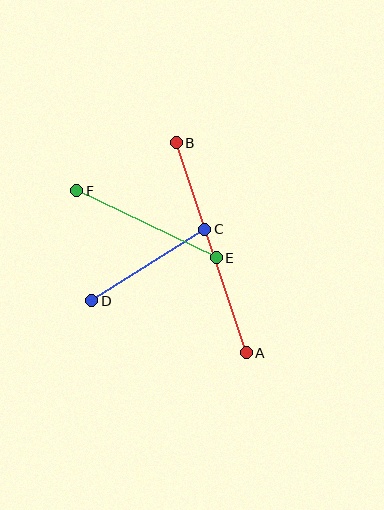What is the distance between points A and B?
The distance is approximately 221 pixels.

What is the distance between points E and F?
The distance is approximately 155 pixels.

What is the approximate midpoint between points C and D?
The midpoint is at approximately (148, 265) pixels.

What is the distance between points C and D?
The distance is approximately 134 pixels.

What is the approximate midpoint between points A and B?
The midpoint is at approximately (211, 248) pixels.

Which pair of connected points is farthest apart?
Points A and B are farthest apart.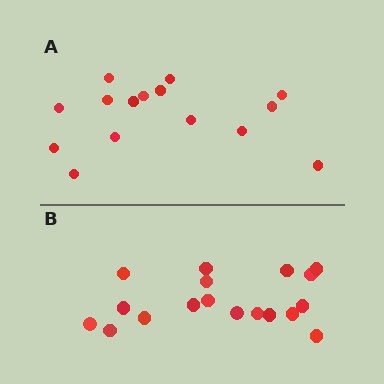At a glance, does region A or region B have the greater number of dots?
Region B (the bottom region) has more dots.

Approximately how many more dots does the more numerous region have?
Region B has just a few more — roughly 2 or 3 more dots than region A.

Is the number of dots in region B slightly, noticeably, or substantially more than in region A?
Region B has only slightly more — the two regions are fairly close. The ratio is roughly 1.2 to 1.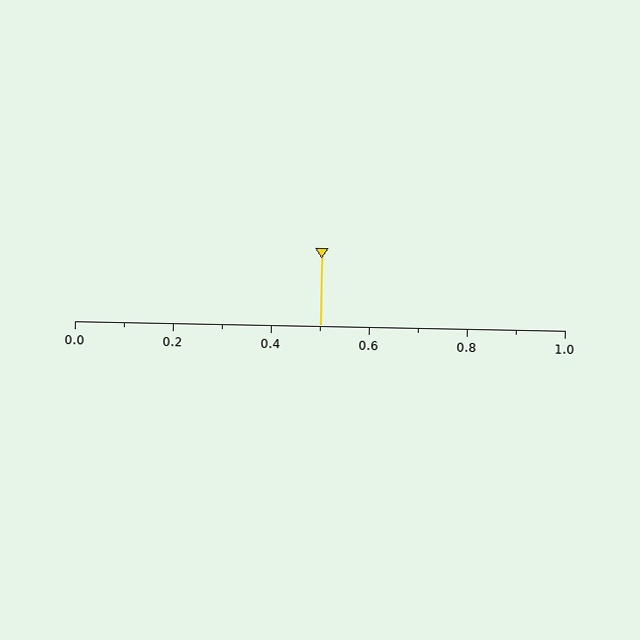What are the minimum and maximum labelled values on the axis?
The axis runs from 0.0 to 1.0.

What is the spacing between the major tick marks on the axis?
The major ticks are spaced 0.2 apart.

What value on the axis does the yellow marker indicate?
The marker indicates approximately 0.5.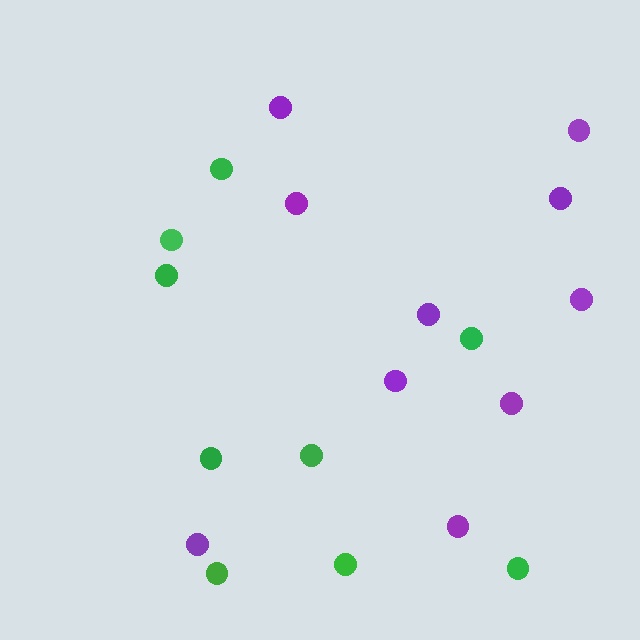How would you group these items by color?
There are 2 groups: one group of green circles (9) and one group of purple circles (10).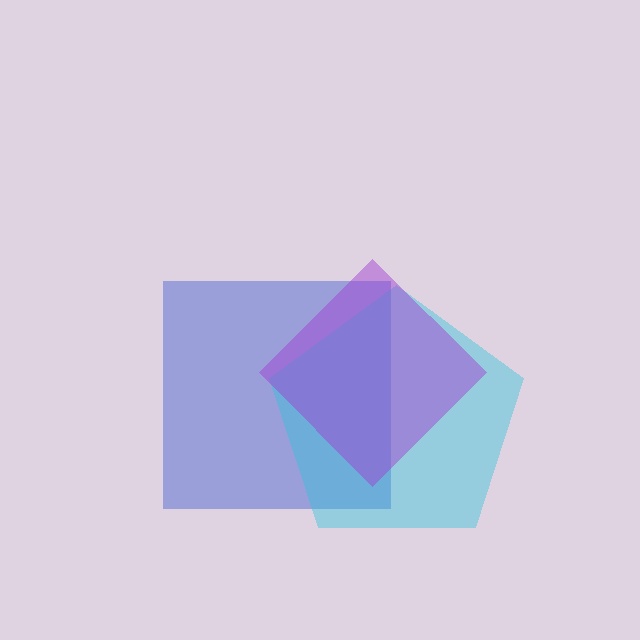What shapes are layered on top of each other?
The layered shapes are: a blue square, a cyan pentagon, a purple diamond.